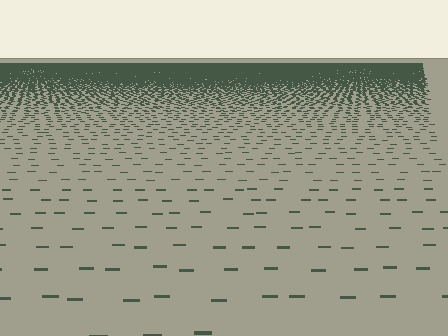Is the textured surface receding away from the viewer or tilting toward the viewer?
The surface is receding away from the viewer. Texture elements get smaller and denser toward the top.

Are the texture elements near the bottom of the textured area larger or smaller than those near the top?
Larger. Near the bottom, elements are closer to the viewer and appear at a bigger on-screen size.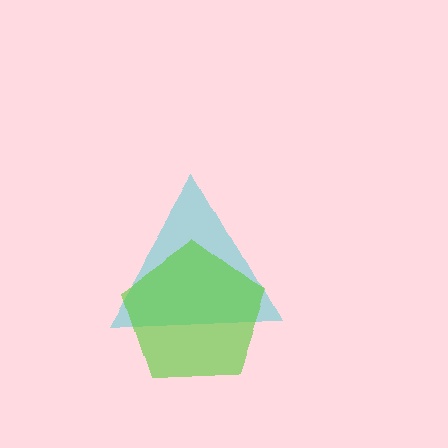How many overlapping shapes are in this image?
There are 2 overlapping shapes in the image.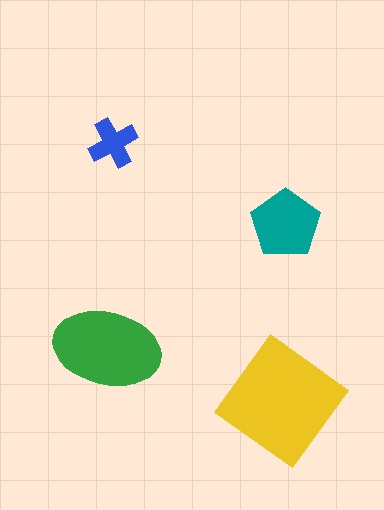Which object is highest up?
The blue cross is topmost.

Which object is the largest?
The yellow diamond.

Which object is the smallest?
The blue cross.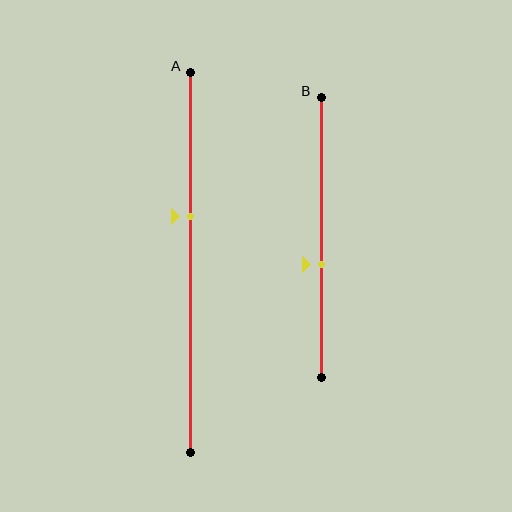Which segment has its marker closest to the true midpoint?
Segment B has its marker closest to the true midpoint.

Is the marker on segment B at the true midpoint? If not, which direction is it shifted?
No, the marker on segment B is shifted downward by about 10% of the segment length.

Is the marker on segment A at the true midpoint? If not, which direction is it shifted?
No, the marker on segment A is shifted upward by about 12% of the segment length.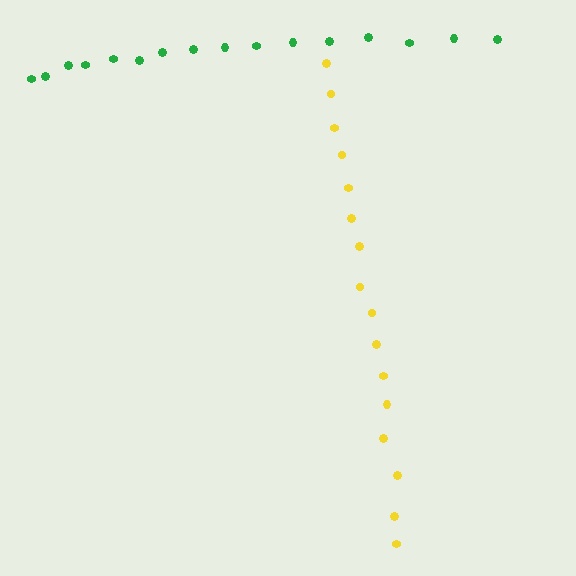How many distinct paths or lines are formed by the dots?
There are 2 distinct paths.